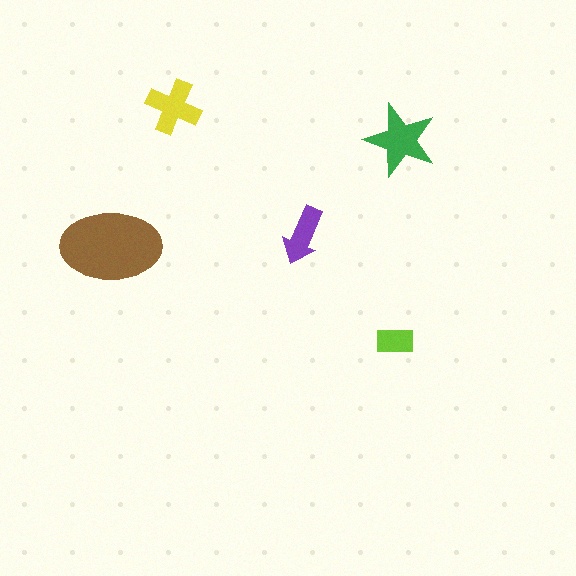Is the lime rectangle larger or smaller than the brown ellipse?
Smaller.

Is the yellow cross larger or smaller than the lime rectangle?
Larger.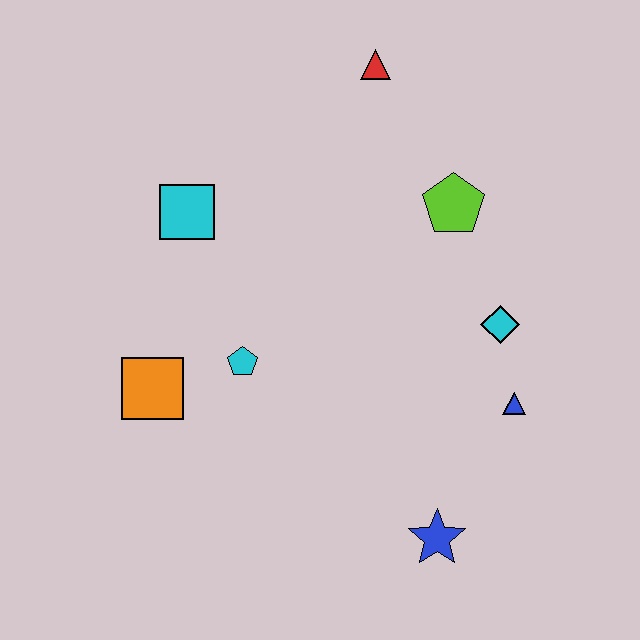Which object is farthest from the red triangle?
The blue star is farthest from the red triangle.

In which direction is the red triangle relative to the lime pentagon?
The red triangle is above the lime pentagon.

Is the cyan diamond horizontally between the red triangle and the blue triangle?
Yes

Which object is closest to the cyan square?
The cyan pentagon is closest to the cyan square.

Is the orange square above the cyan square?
No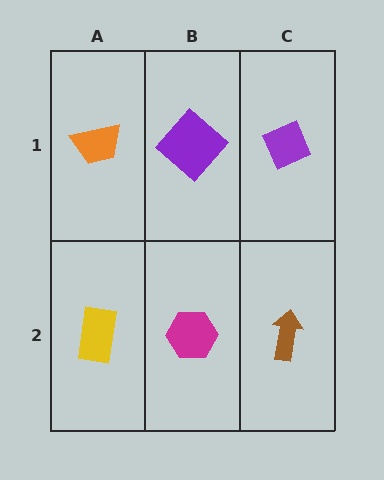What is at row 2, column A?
A yellow rectangle.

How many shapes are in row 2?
3 shapes.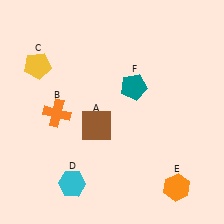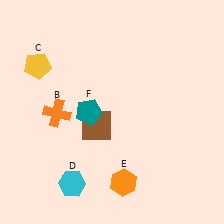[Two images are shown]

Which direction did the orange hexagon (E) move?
The orange hexagon (E) moved left.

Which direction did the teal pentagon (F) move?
The teal pentagon (F) moved left.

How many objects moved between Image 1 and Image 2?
2 objects moved between the two images.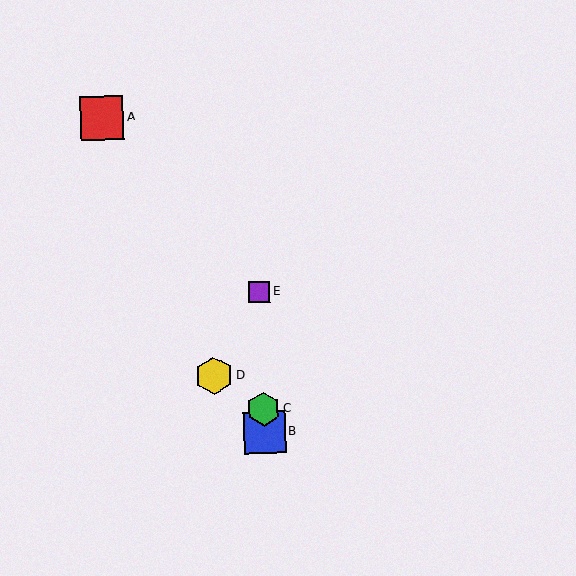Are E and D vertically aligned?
No, E is at x≈259 and D is at x≈214.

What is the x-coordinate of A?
Object A is at x≈102.